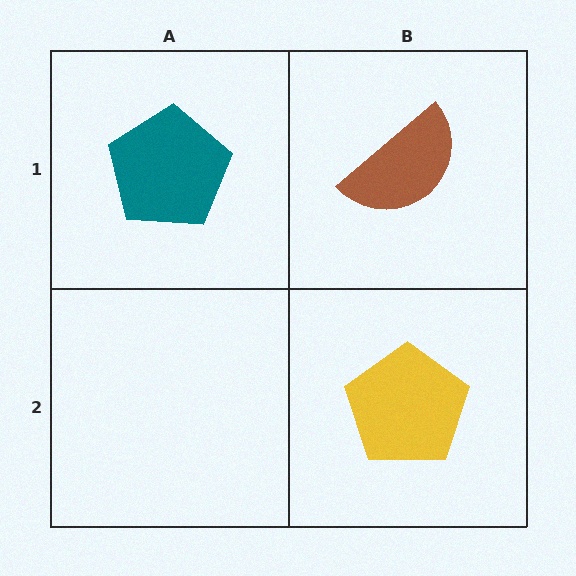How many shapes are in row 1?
2 shapes.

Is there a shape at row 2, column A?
No, that cell is empty.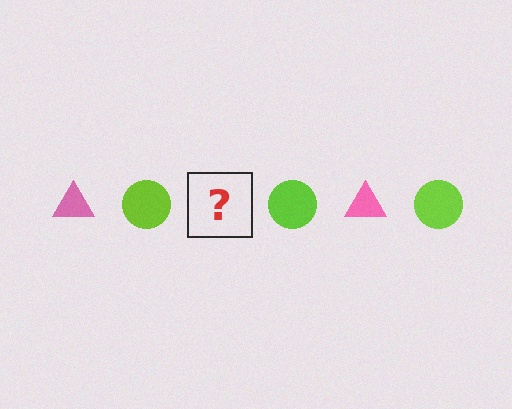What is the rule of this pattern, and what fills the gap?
The rule is that the pattern alternates between pink triangle and lime circle. The gap should be filled with a pink triangle.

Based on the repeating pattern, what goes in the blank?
The blank should be a pink triangle.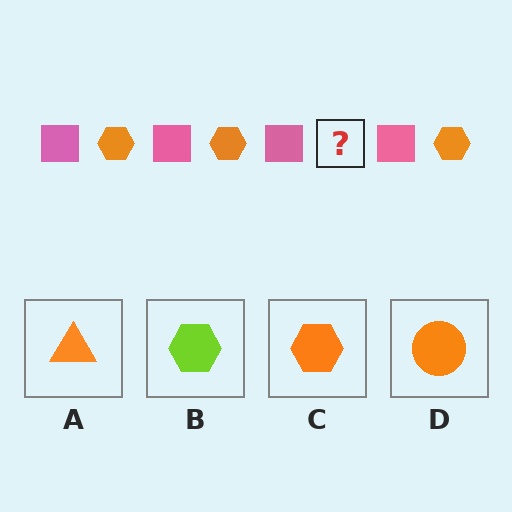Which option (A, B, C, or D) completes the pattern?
C.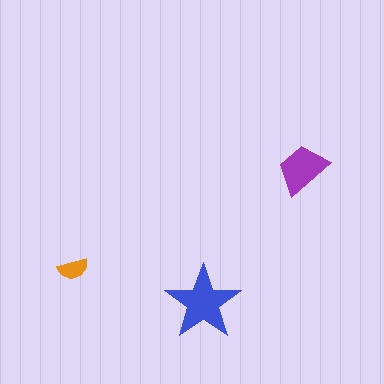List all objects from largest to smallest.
The blue star, the purple trapezoid, the orange semicircle.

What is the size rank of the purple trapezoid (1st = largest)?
2nd.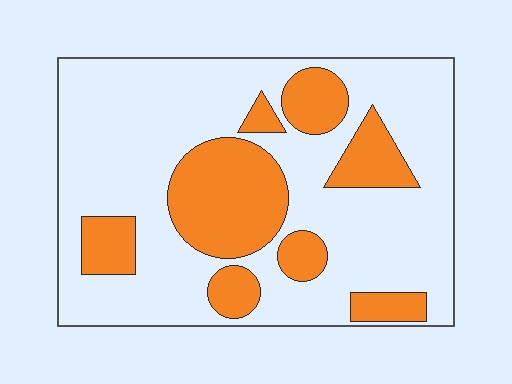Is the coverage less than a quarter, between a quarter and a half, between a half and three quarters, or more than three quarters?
Between a quarter and a half.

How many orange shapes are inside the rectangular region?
8.